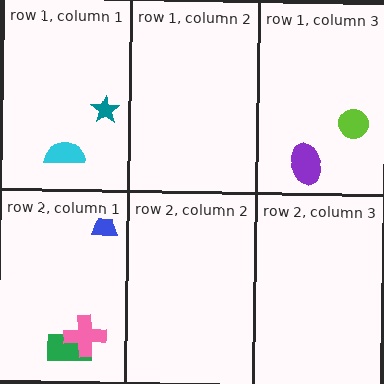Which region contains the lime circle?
The row 1, column 3 region.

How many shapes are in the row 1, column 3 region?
2.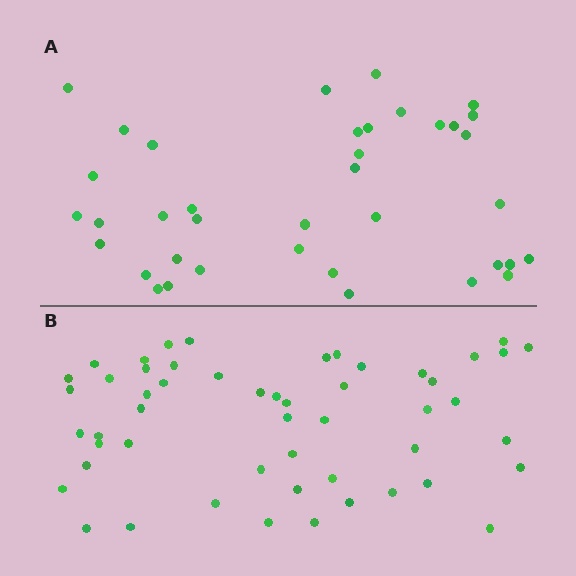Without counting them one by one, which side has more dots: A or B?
Region B (the bottom region) has more dots.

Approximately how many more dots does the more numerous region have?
Region B has approximately 15 more dots than region A.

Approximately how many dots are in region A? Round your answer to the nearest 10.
About 40 dots. (The exact count is 38, which rounds to 40.)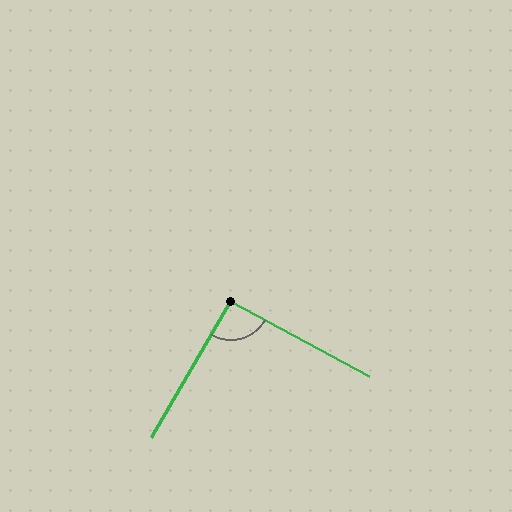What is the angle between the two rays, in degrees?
Approximately 92 degrees.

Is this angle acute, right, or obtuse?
It is approximately a right angle.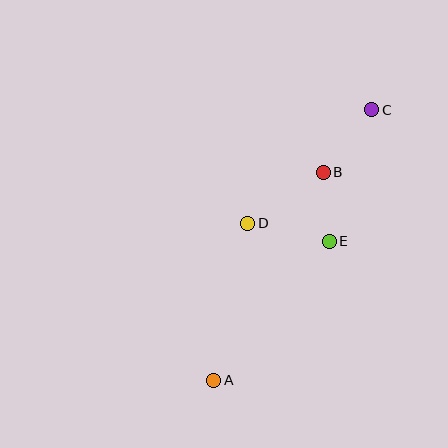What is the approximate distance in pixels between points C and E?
The distance between C and E is approximately 138 pixels.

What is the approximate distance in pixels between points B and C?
The distance between B and C is approximately 79 pixels.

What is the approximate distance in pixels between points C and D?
The distance between C and D is approximately 168 pixels.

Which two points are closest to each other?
Points B and E are closest to each other.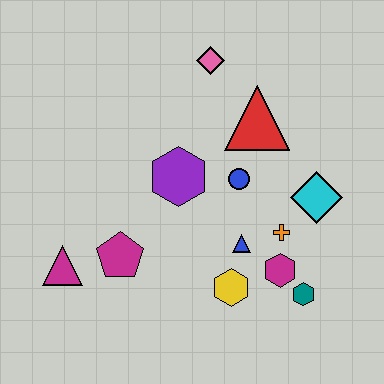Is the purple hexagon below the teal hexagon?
No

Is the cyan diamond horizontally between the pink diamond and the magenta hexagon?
No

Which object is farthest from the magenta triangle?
The cyan diamond is farthest from the magenta triangle.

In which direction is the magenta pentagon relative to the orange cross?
The magenta pentagon is to the left of the orange cross.